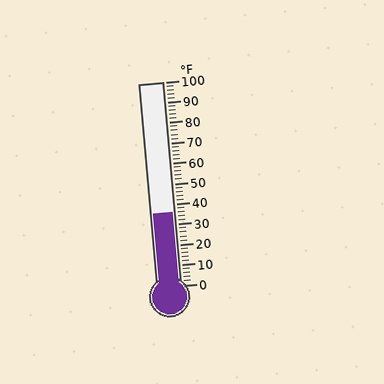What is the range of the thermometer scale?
The thermometer scale ranges from 0°F to 100°F.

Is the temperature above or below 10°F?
The temperature is above 10°F.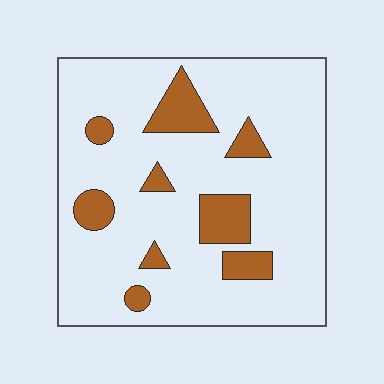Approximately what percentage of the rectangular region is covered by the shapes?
Approximately 15%.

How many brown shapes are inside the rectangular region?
9.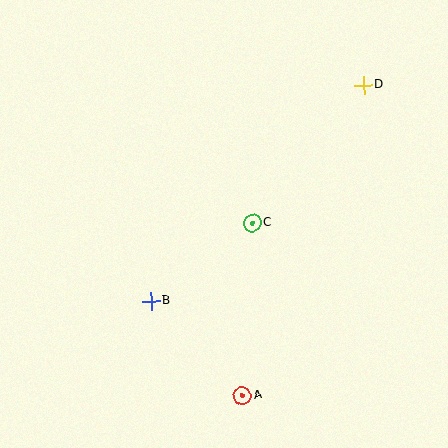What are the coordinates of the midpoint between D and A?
The midpoint between D and A is at (303, 240).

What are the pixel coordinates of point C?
Point C is at (252, 223).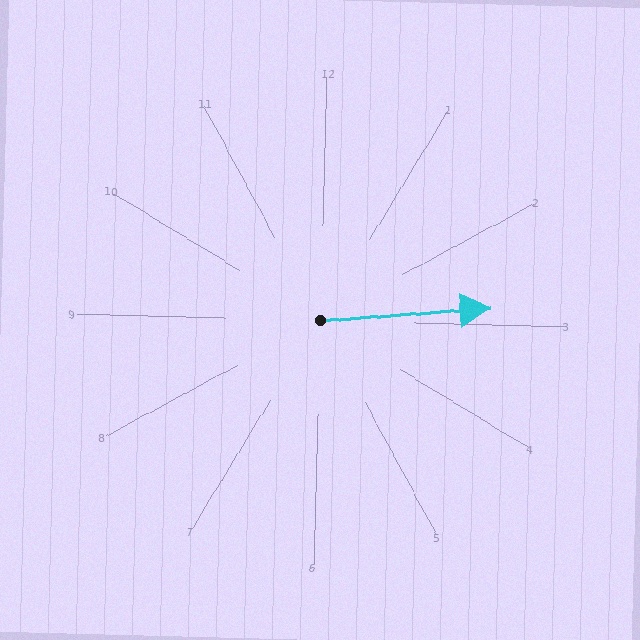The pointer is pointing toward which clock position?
Roughly 3 o'clock.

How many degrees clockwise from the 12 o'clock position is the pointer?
Approximately 84 degrees.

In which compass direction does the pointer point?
East.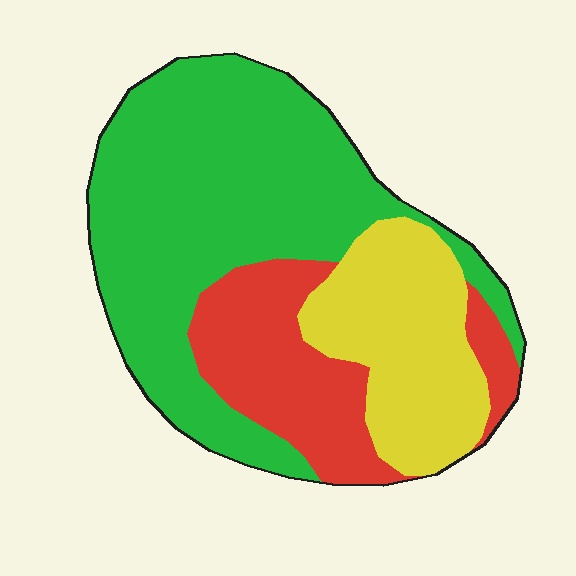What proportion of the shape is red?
Red takes up less than a quarter of the shape.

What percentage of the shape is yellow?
Yellow covers about 25% of the shape.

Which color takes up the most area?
Green, at roughly 55%.